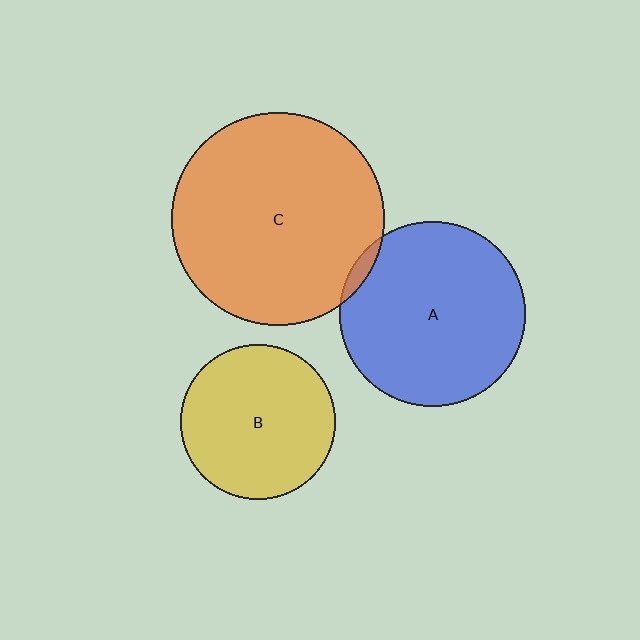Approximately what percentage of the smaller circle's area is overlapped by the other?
Approximately 5%.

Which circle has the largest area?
Circle C (orange).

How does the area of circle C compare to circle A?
Approximately 1.3 times.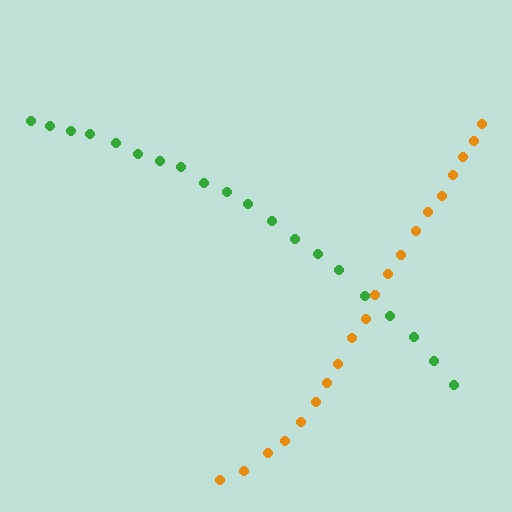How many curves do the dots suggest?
There are 2 distinct paths.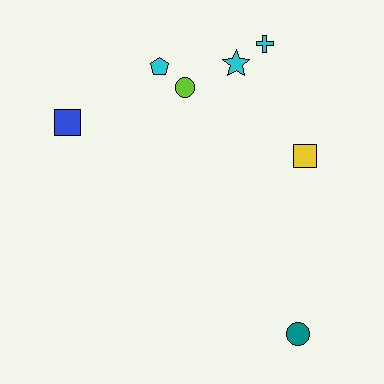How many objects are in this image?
There are 7 objects.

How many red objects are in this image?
There are no red objects.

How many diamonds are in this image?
There are no diamonds.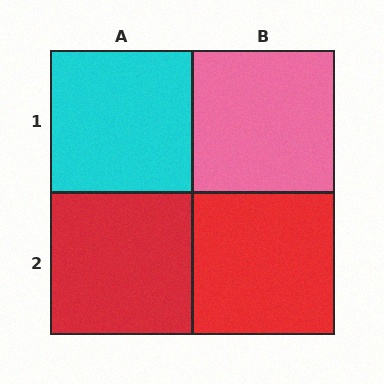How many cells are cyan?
1 cell is cyan.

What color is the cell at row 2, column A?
Red.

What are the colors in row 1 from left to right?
Cyan, pink.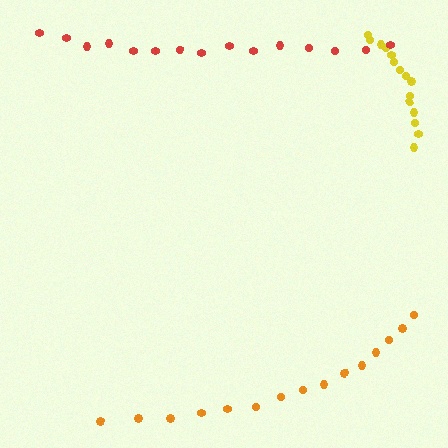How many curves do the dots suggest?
There are 3 distinct paths.